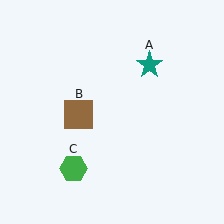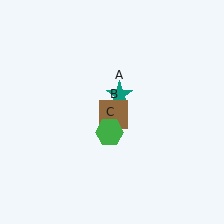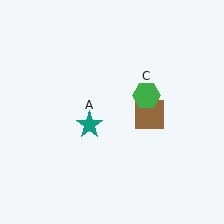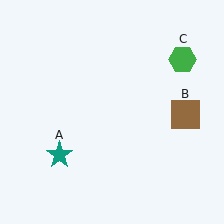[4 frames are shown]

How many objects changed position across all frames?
3 objects changed position: teal star (object A), brown square (object B), green hexagon (object C).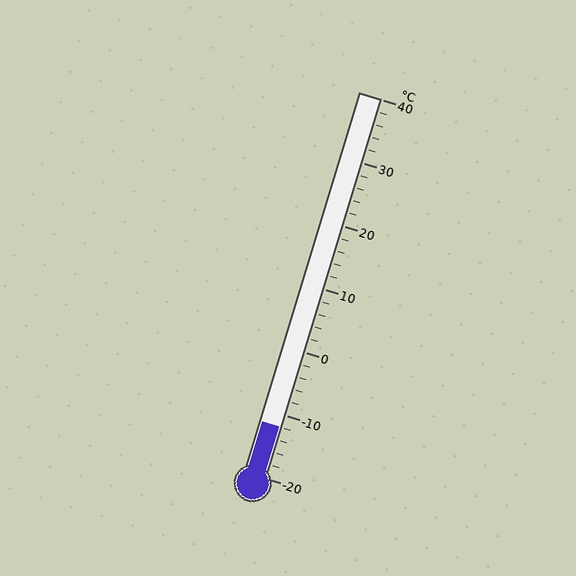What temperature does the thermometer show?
The thermometer shows approximately -12°C.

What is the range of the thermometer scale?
The thermometer scale ranges from -20°C to 40°C.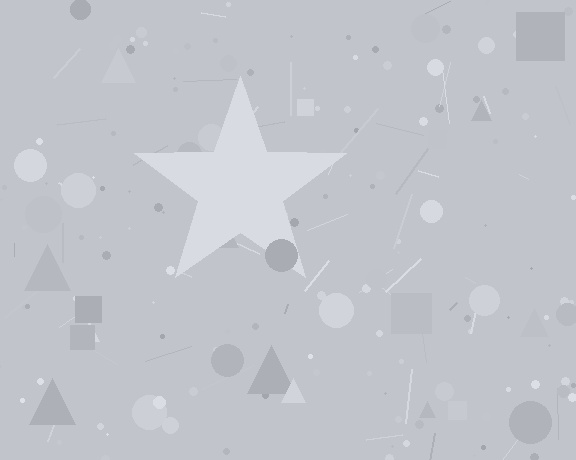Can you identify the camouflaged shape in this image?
The camouflaged shape is a star.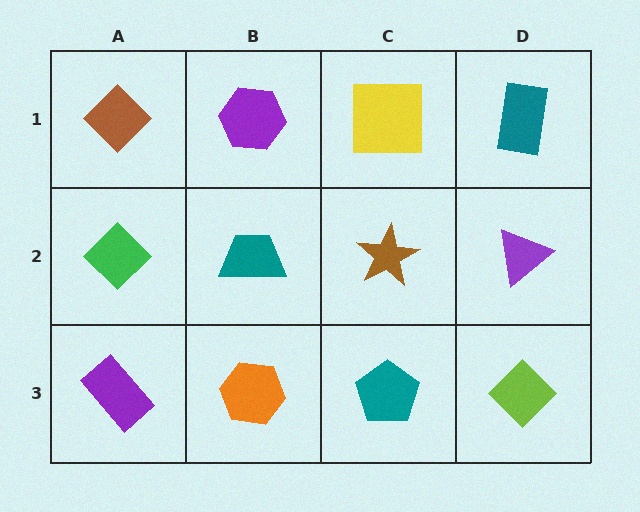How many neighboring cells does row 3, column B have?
3.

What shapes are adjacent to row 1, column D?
A purple triangle (row 2, column D), a yellow square (row 1, column C).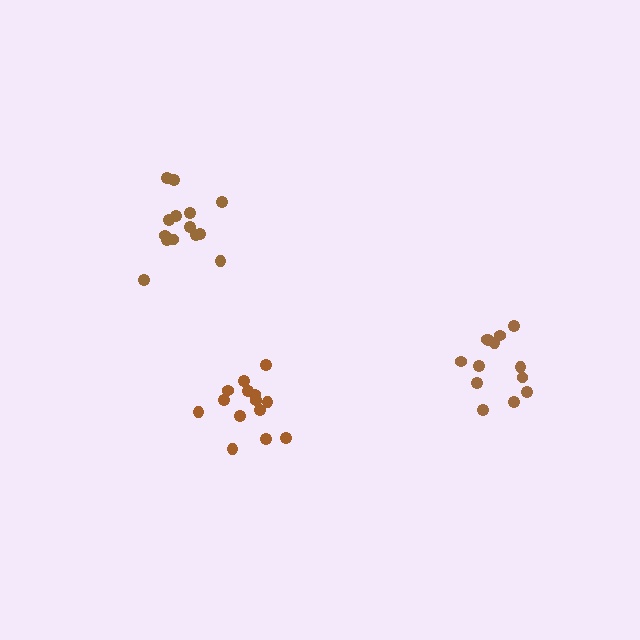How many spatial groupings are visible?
There are 3 spatial groupings.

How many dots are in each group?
Group 1: 14 dots, Group 2: 14 dots, Group 3: 13 dots (41 total).